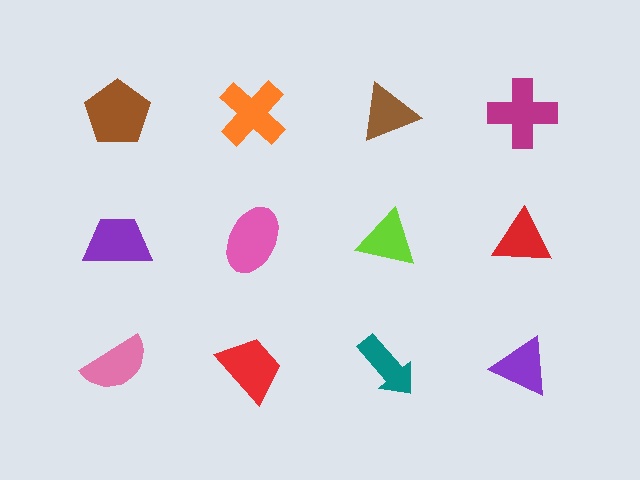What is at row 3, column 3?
A teal arrow.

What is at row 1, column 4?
A magenta cross.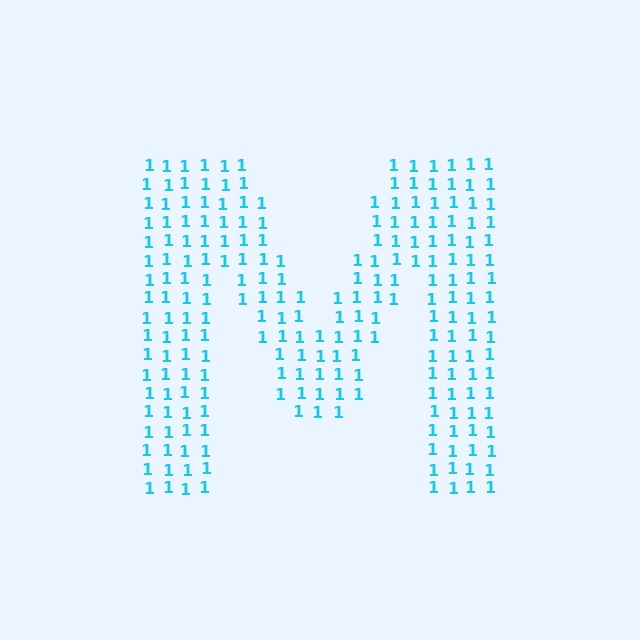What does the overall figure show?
The overall figure shows the letter M.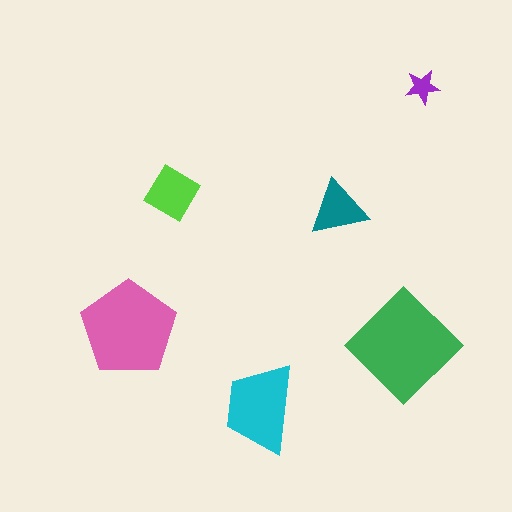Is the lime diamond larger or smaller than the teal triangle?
Larger.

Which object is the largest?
The green diamond.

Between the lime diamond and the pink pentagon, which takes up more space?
The pink pentagon.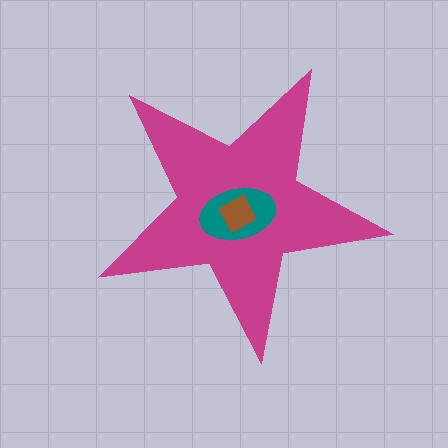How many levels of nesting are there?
3.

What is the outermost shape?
The magenta star.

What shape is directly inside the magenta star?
The teal ellipse.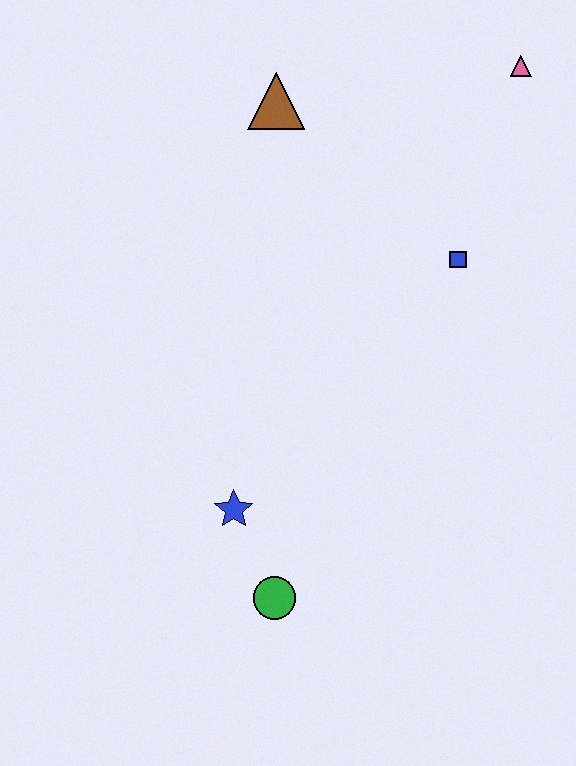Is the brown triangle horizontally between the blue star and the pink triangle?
Yes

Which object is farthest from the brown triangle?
The green circle is farthest from the brown triangle.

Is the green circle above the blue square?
No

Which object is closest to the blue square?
The pink triangle is closest to the blue square.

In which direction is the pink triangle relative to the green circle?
The pink triangle is above the green circle.